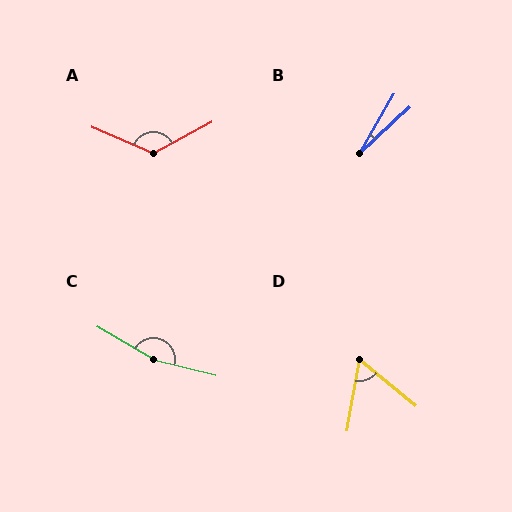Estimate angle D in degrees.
Approximately 60 degrees.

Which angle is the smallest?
B, at approximately 17 degrees.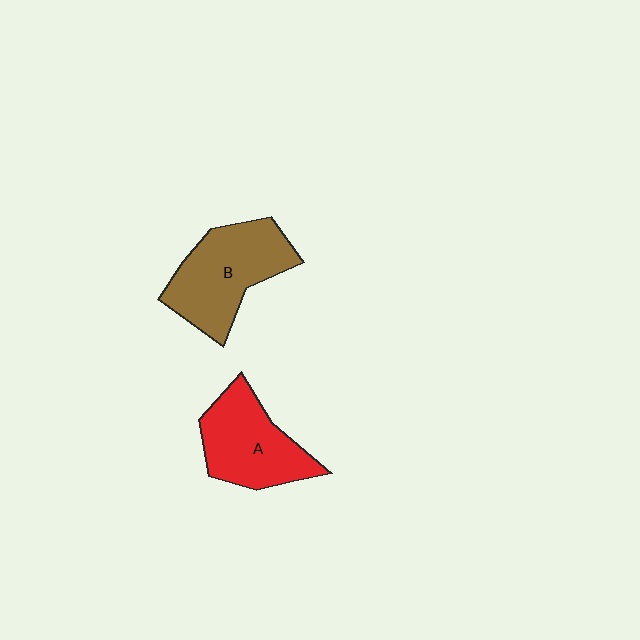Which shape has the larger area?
Shape B (brown).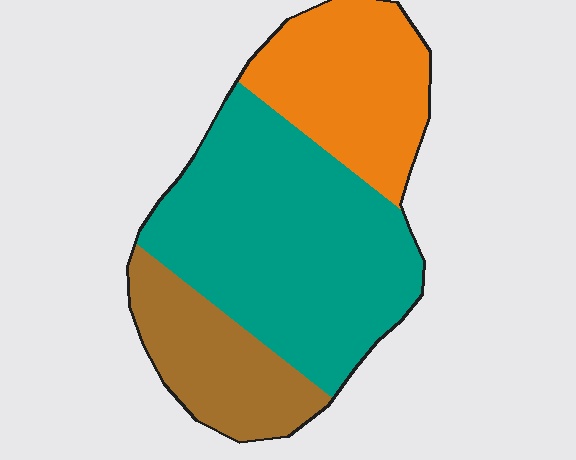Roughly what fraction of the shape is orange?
Orange takes up about one quarter (1/4) of the shape.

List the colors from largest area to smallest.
From largest to smallest: teal, orange, brown.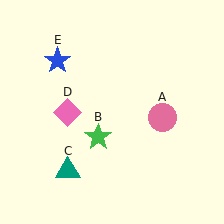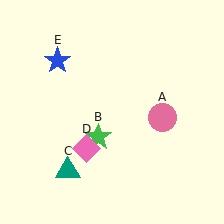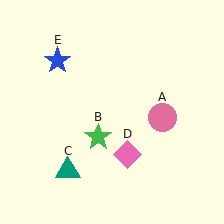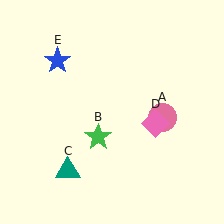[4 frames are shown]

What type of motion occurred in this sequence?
The pink diamond (object D) rotated counterclockwise around the center of the scene.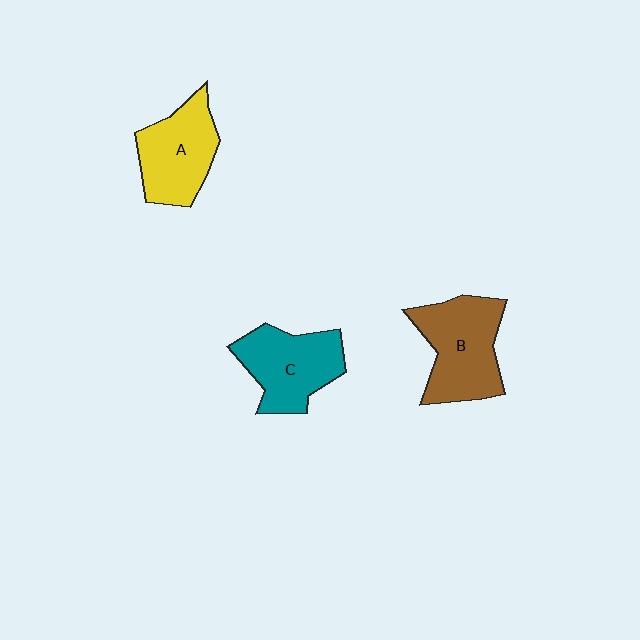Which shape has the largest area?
Shape B (brown).